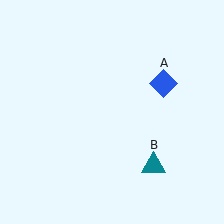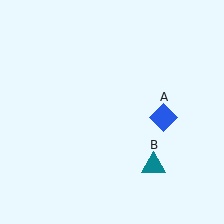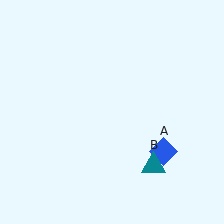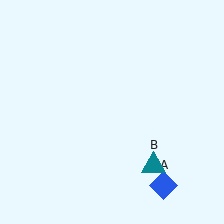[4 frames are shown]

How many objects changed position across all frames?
1 object changed position: blue diamond (object A).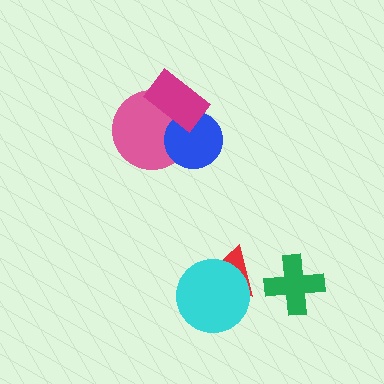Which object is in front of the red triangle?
The cyan circle is in front of the red triangle.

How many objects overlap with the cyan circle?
1 object overlaps with the cyan circle.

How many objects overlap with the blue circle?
2 objects overlap with the blue circle.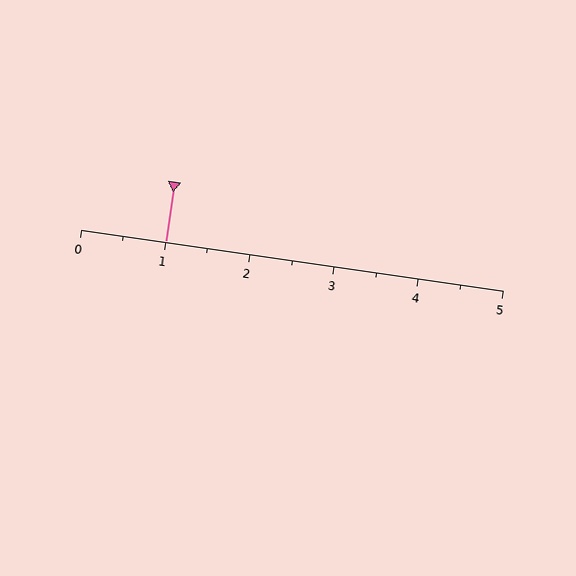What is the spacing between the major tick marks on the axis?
The major ticks are spaced 1 apart.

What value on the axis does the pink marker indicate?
The marker indicates approximately 1.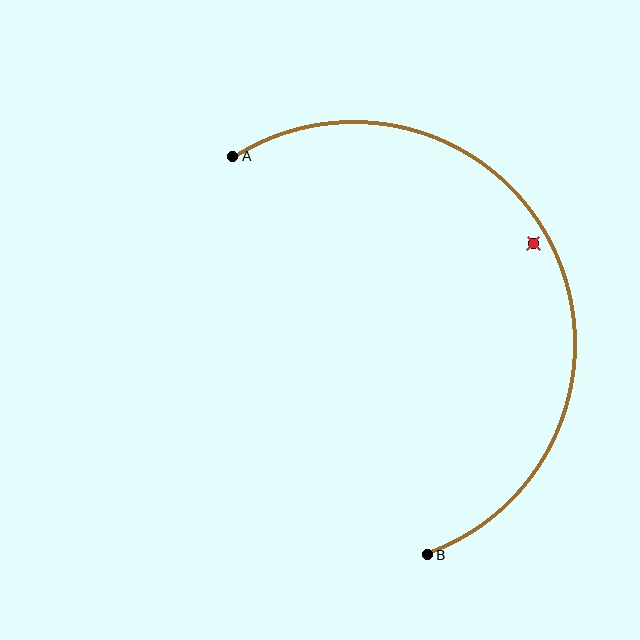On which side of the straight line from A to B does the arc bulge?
The arc bulges to the right of the straight line connecting A and B.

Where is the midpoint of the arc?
The arc midpoint is the point on the curve farthest from the straight line joining A and B. It sits to the right of that line.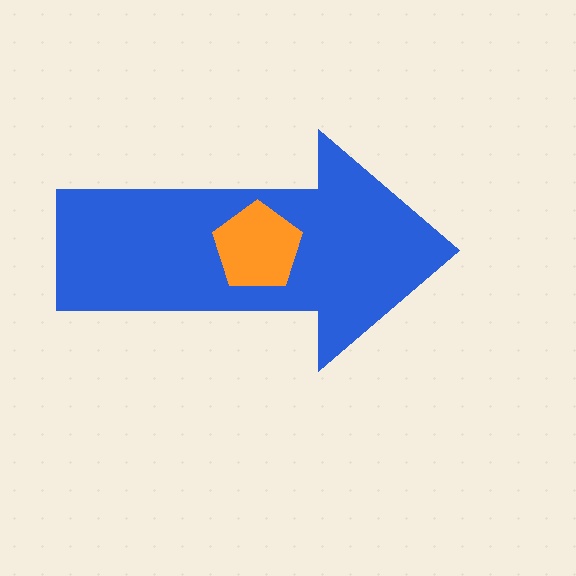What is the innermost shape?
The orange pentagon.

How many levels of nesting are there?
2.